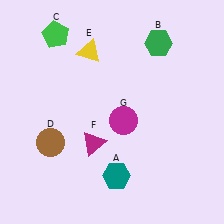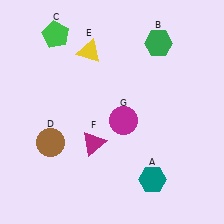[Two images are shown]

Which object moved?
The teal hexagon (A) moved right.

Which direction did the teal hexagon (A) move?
The teal hexagon (A) moved right.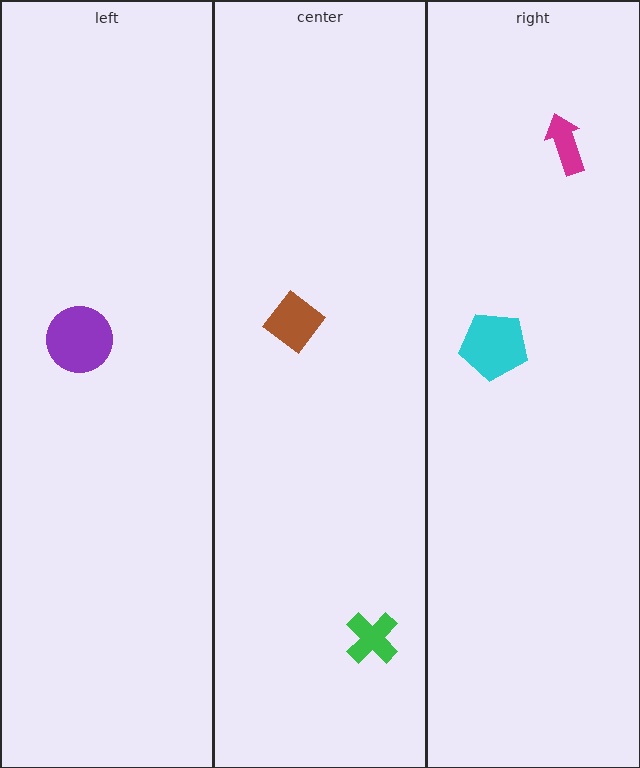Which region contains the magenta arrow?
The right region.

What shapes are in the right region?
The magenta arrow, the cyan pentagon.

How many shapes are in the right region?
2.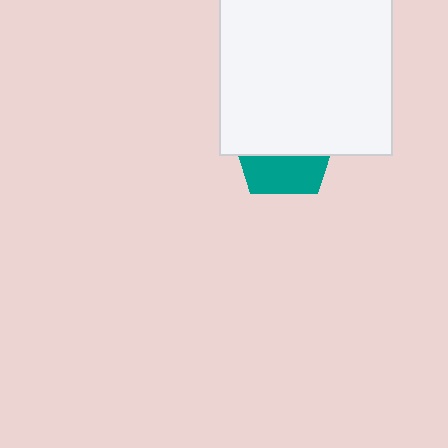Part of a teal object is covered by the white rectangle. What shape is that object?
It is a pentagon.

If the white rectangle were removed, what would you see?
You would see the complete teal pentagon.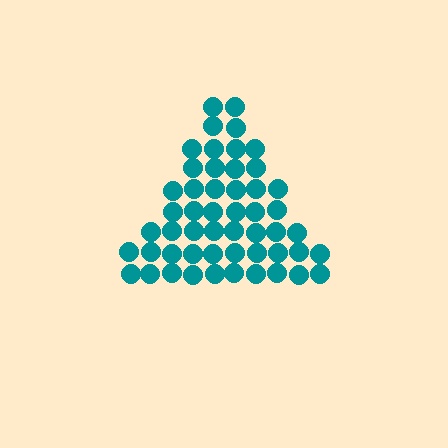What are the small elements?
The small elements are circles.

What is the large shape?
The large shape is a triangle.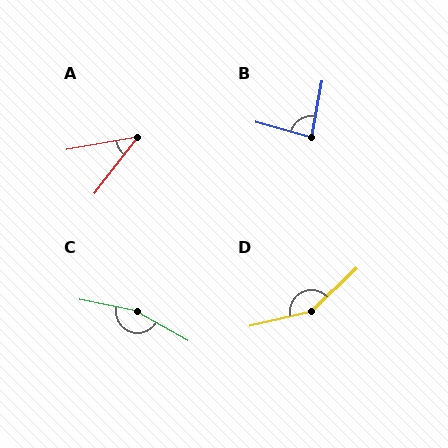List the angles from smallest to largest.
A (42°), B (85°), D (150°), C (162°).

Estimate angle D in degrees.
Approximately 150 degrees.